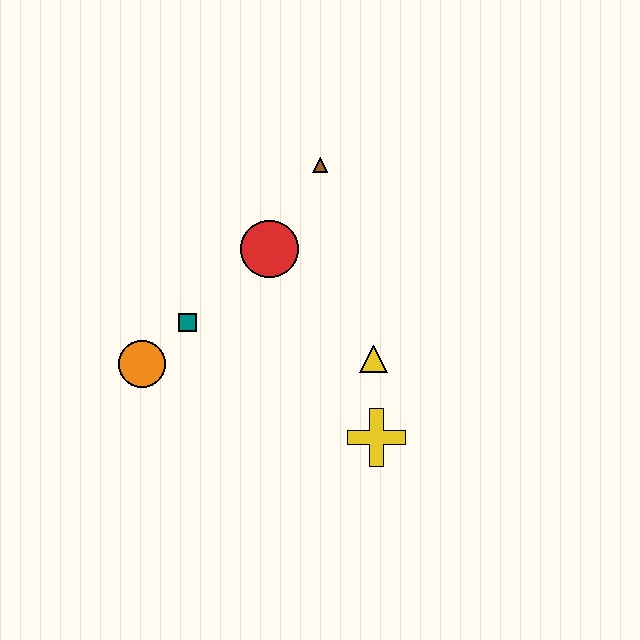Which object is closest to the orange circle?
The teal square is closest to the orange circle.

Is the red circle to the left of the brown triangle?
Yes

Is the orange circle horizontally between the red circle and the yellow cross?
No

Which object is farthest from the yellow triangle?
The orange circle is farthest from the yellow triangle.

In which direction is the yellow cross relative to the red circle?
The yellow cross is below the red circle.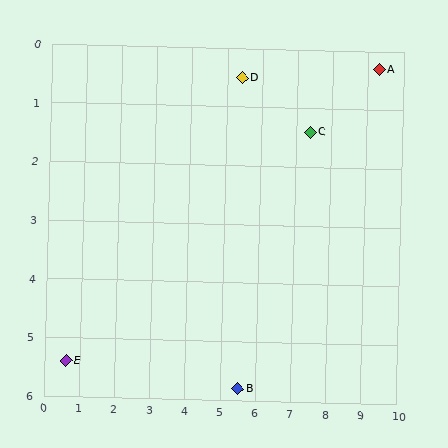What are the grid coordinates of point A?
Point A is at approximately (9.3, 0.3).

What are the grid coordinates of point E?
Point E is at approximately (0.6, 5.4).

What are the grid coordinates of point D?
Point D is at approximately (5.4, 0.5).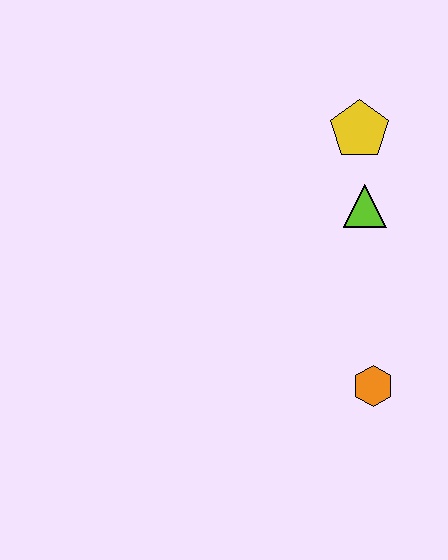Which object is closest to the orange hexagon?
The lime triangle is closest to the orange hexagon.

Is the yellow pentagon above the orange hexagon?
Yes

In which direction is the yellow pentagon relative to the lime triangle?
The yellow pentagon is above the lime triangle.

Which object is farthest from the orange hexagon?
The yellow pentagon is farthest from the orange hexagon.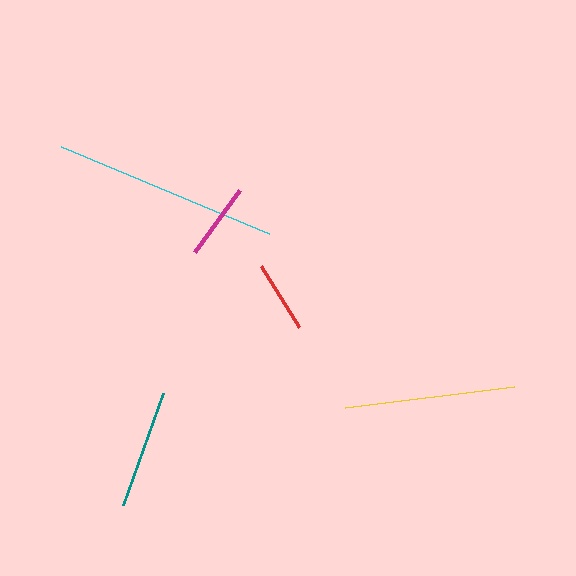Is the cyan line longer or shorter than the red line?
The cyan line is longer than the red line.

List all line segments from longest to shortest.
From longest to shortest: cyan, yellow, teal, magenta, red.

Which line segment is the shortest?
The red line is the shortest at approximately 72 pixels.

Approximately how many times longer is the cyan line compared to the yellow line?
The cyan line is approximately 1.3 times the length of the yellow line.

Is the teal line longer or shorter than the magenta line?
The teal line is longer than the magenta line.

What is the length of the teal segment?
The teal segment is approximately 118 pixels long.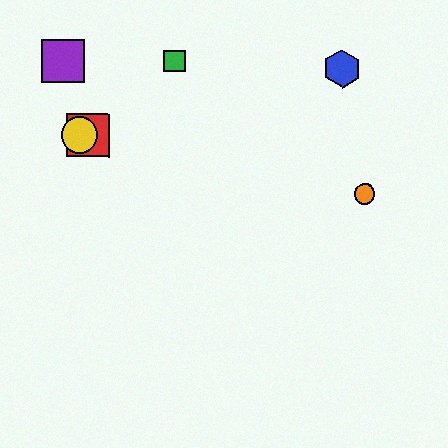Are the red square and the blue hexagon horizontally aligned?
No, the red square is at y≈135 and the blue hexagon is at y≈69.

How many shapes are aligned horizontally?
2 shapes (the red square, the yellow circle) are aligned horizontally.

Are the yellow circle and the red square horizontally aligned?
Yes, both are at y≈135.